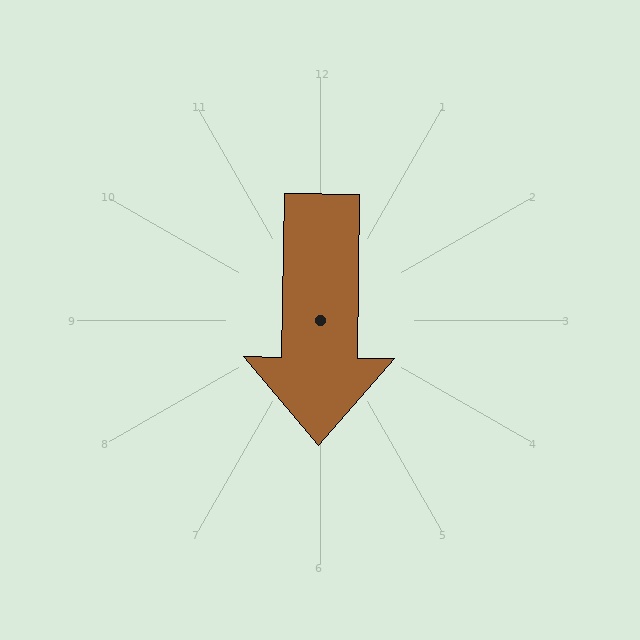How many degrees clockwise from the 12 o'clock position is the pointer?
Approximately 181 degrees.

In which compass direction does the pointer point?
South.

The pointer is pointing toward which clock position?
Roughly 6 o'clock.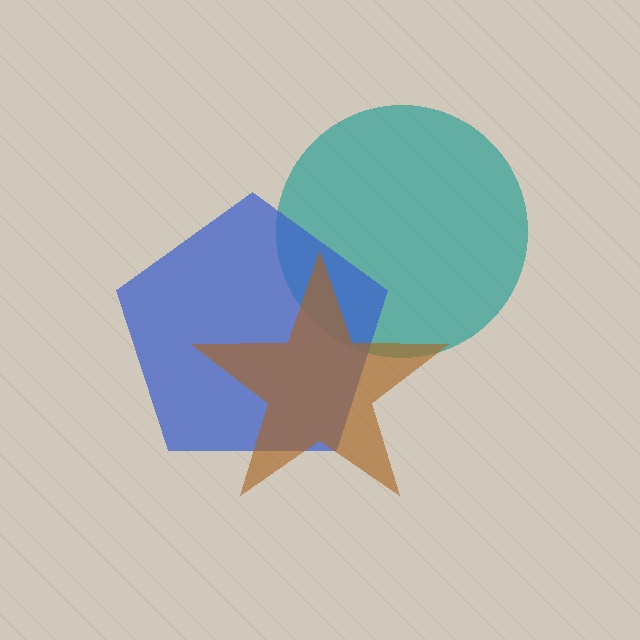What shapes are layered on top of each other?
The layered shapes are: a teal circle, a blue pentagon, a brown star.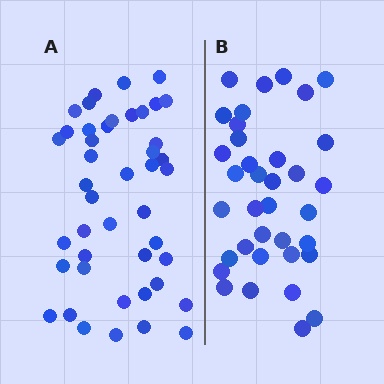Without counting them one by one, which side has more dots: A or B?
Region A (the left region) has more dots.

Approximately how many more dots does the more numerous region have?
Region A has roughly 8 or so more dots than region B.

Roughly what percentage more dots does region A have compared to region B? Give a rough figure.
About 20% more.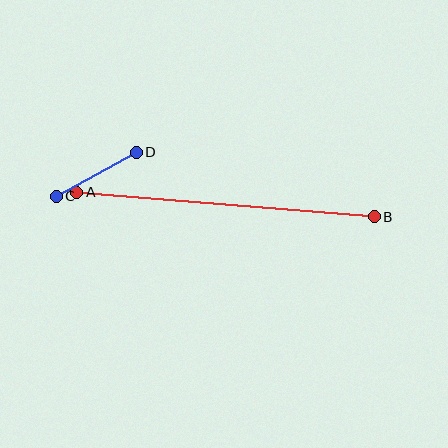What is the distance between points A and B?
The distance is approximately 299 pixels.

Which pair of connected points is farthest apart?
Points A and B are farthest apart.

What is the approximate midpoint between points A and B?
The midpoint is at approximately (225, 204) pixels.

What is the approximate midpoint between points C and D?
The midpoint is at approximately (96, 174) pixels.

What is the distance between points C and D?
The distance is approximately 91 pixels.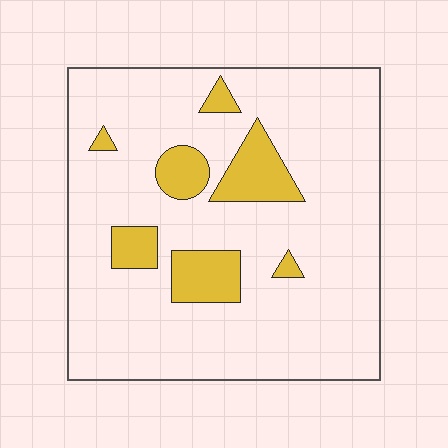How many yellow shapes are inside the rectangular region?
7.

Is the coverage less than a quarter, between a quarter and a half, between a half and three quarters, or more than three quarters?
Less than a quarter.